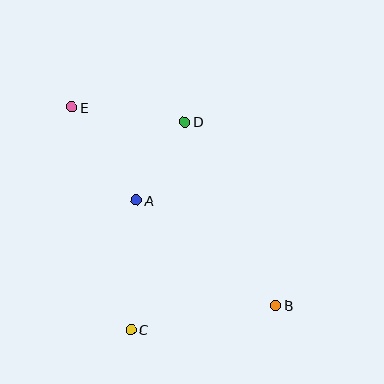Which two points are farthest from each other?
Points B and E are farthest from each other.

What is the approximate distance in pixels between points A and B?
The distance between A and B is approximately 175 pixels.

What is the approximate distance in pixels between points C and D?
The distance between C and D is approximately 214 pixels.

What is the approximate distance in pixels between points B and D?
The distance between B and D is approximately 204 pixels.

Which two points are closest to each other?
Points A and D are closest to each other.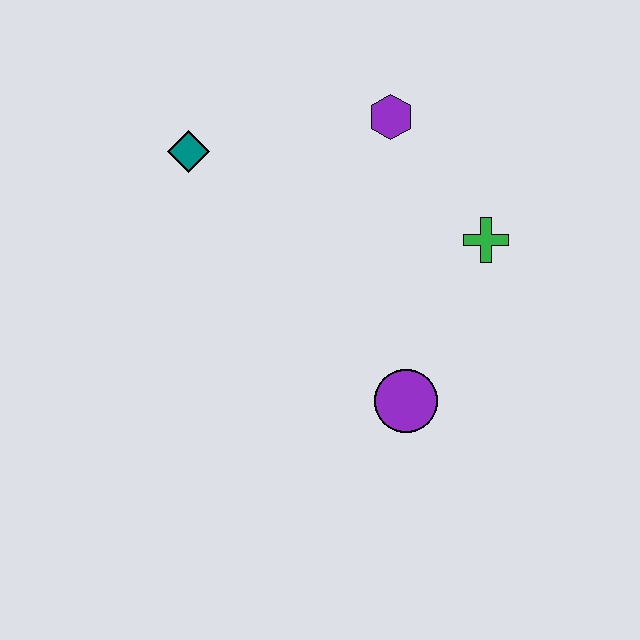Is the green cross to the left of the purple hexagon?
No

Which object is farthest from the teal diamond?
The purple circle is farthest from the teal diamond.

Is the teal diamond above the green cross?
Yes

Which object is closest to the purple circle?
The green cross is closest to the purple circle.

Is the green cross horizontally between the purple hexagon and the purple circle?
No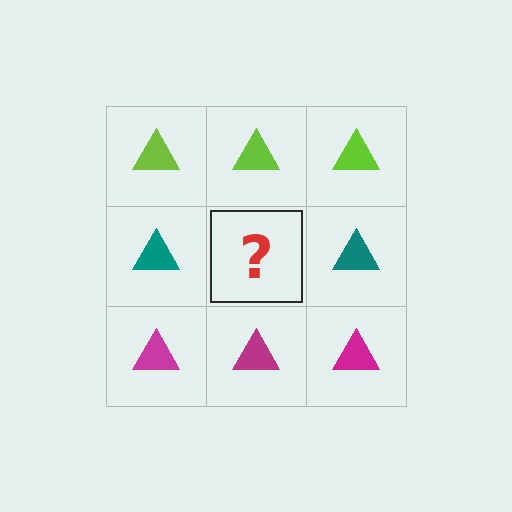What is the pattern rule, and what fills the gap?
The rule is that each row has a consistent color. The gap should be filled with a teal triangle.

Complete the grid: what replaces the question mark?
The question mark should be replaced with a teal triangle.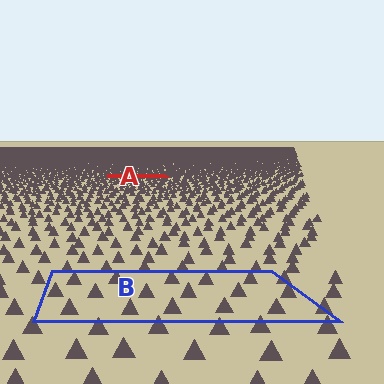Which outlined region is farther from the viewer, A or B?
Region A is farther from the viewer — the texture elements inside it appear smaller and more densely packed.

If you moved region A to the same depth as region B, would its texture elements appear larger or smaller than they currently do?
They would appear larger. At a closer depth, the same texture elements are projected at a bigger on-screen size.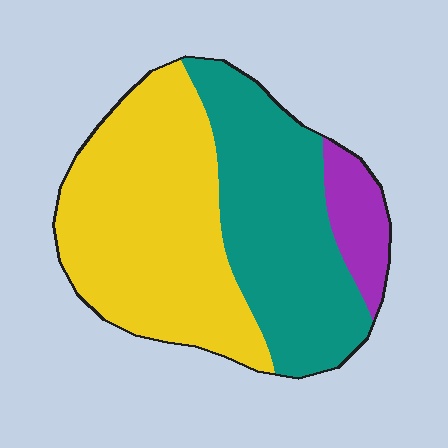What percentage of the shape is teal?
Teal takes up between a third and a half of the shape.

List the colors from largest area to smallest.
From largest to smallest: yellow, teal, purple.